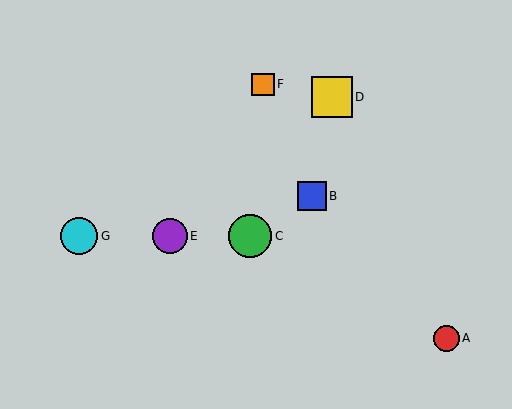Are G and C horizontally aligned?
Yes, both are at y≈236.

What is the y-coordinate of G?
Object G is at y≈236.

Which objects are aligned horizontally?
Objects C, E, G are aligned horizontally.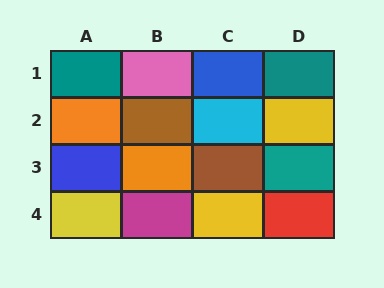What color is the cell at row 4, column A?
Yellow.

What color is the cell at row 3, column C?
Brown.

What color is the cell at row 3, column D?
Teal.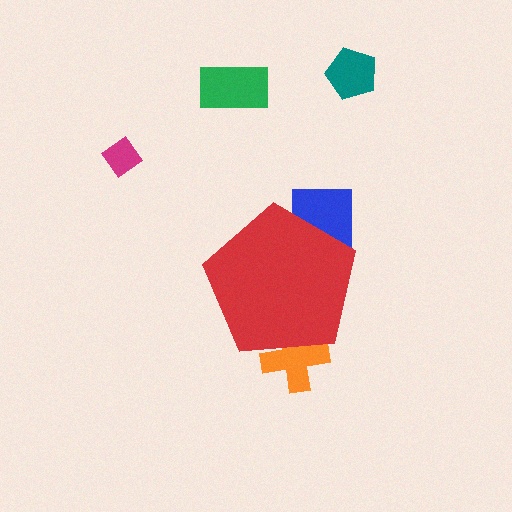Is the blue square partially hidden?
Yes, the blue square is partially hidden behind the red pentagon.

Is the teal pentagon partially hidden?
No, the teal pentagon is fully visible.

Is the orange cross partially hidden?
Yes, the orange cross is partially hidden behind the red pentagon.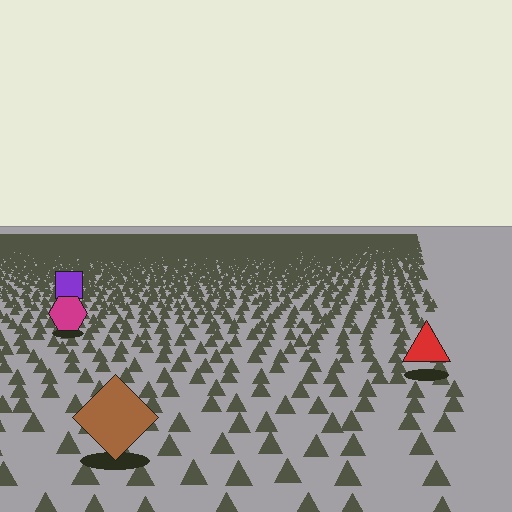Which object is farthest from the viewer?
The purple square is farthest from the viewer. It appears smaller and the ground texture around it is denser.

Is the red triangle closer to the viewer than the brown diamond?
No. The brown diamond is closer — you can tell from the texture gradient: the ground texture is coarser near it.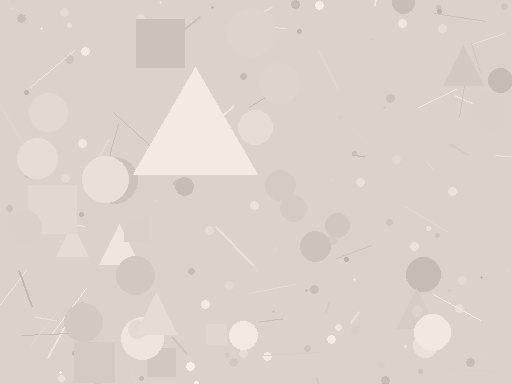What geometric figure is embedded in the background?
A triangle is embedded in the background.